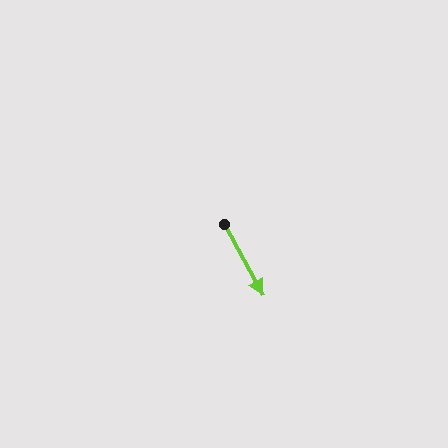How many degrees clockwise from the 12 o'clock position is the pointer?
Approximately 151 degrees.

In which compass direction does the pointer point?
Southeast.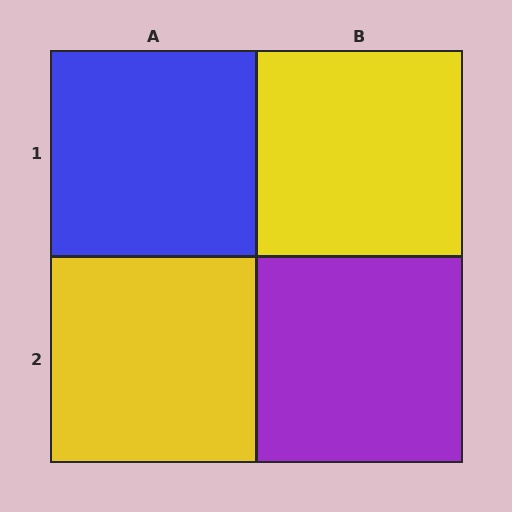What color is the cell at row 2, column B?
Purple.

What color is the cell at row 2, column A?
Yellow.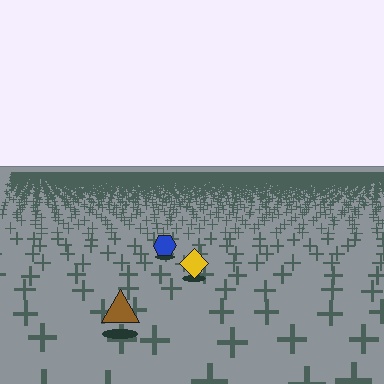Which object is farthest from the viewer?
The blue hexagon is farthest from the viewer. It appears smaller and the ground texture around it is denser.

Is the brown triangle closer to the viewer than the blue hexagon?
Yes. The brown triangle is closer — you can tell from the texture gradient: the ground texture is coarser near it.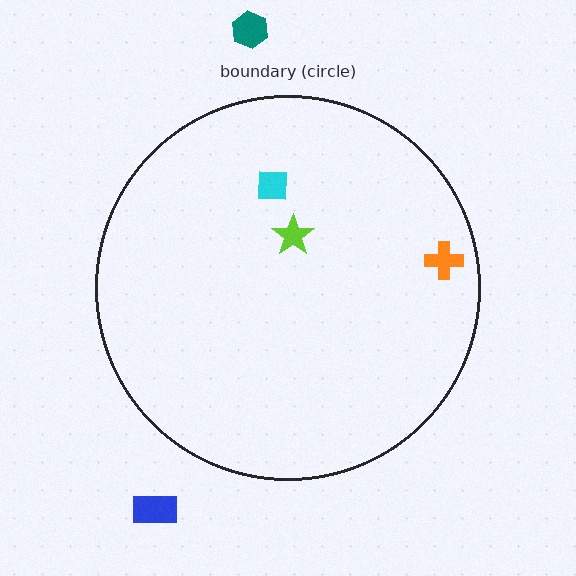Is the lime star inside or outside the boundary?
Inside.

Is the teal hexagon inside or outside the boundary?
Outside.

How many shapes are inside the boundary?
3 inside, 2 outside.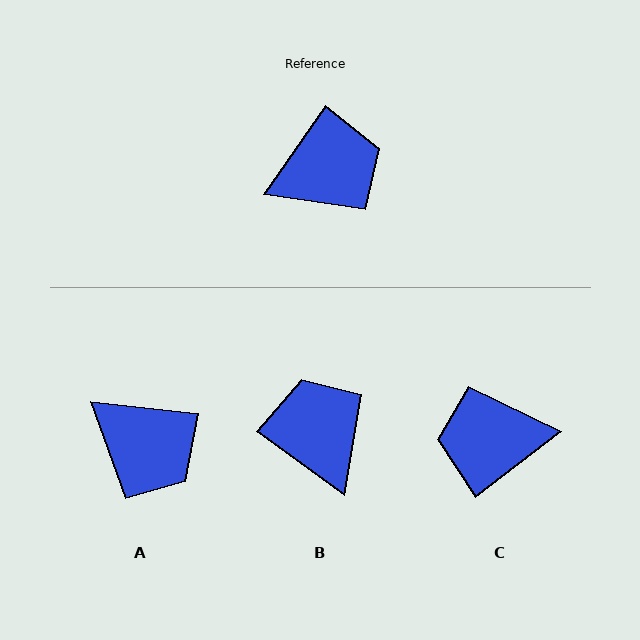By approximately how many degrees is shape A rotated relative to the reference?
Approximately 62 degrees clockwise.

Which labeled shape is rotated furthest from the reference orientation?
C, about 162 degrees away.